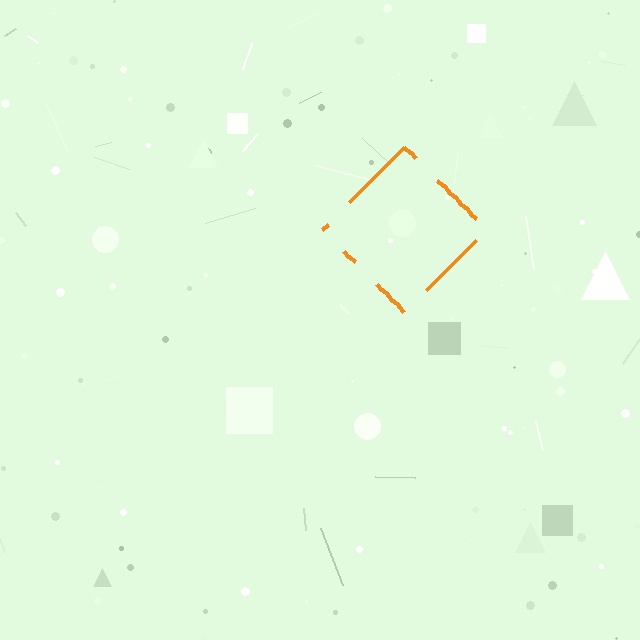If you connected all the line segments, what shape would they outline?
They would outline a diamond.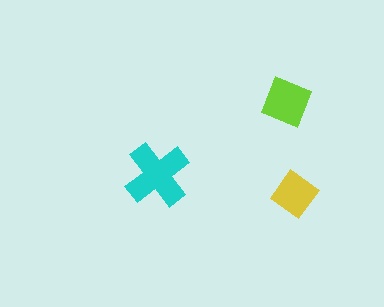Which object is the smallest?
The yellow diamond.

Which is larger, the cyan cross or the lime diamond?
The cyan cross.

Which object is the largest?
The cyan cross.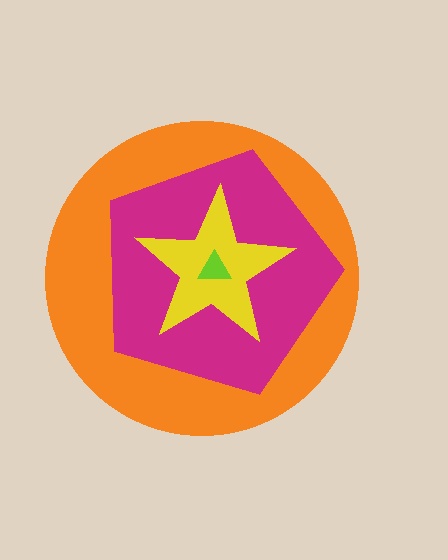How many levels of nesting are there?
4.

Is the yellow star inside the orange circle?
Yes.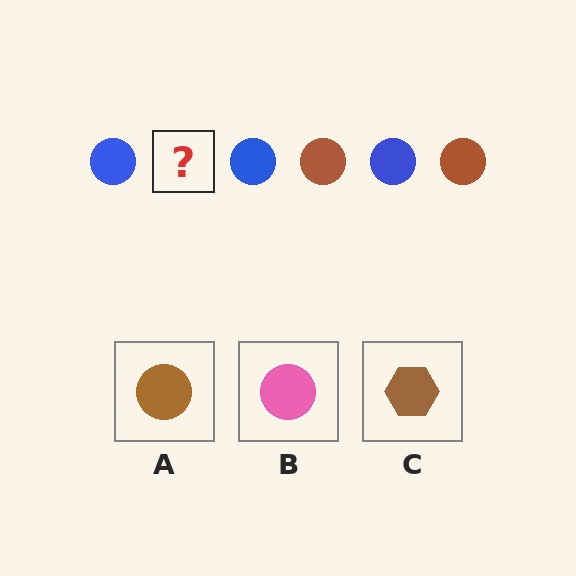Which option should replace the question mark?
Option A.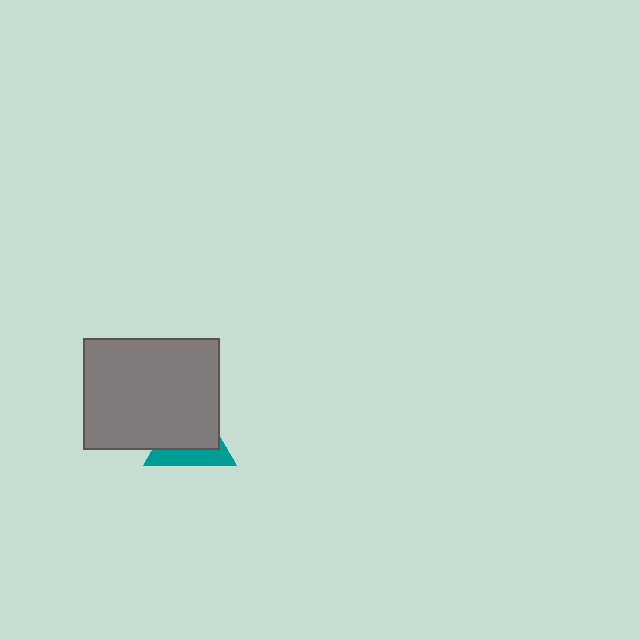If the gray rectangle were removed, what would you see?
You would see the complete teal triangle.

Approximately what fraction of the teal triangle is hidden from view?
Roughly 63% of the teal triangle is hidden behind the gray rectangle.